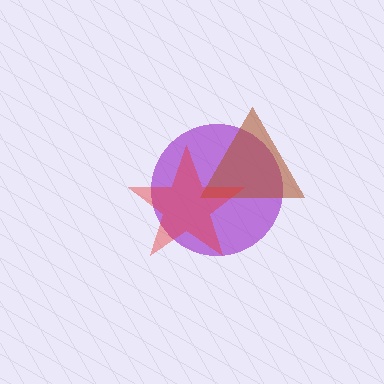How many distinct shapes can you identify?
There are 3 distinct shapes: a purple circle, a brown triangle, a red star.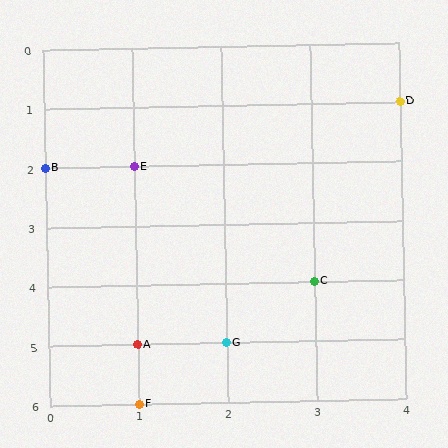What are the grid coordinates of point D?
Point D is at grid coordinates (4, 1).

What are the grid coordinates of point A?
Point A is at grid coordinates (1, 5).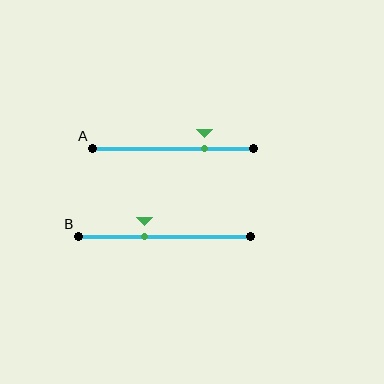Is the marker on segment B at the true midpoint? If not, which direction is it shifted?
No, the marker on segment B is shifted to the left by about 11% of the segment length.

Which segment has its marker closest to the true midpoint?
Segment B has its marker closest to the true midpoint.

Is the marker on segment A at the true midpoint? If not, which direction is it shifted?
No, the marker on segment A is shifted to the right by about 19% of the segment length.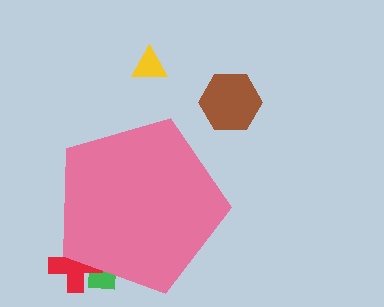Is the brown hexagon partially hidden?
No, the brown hexagon is fully visible.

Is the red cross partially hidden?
Yes, the red cross is partially hidden behind the pink pentagon.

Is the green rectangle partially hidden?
Yes, the green rectangle is partially hidden behind the pink pentagon.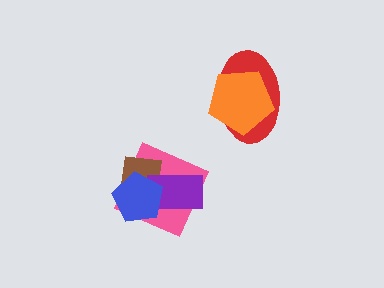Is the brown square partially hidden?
Yes, it is partially covered by another shape.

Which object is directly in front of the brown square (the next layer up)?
The purple rectangle is directly in front of the brown square.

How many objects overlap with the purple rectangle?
3 objects overlap with the purple rectangle.